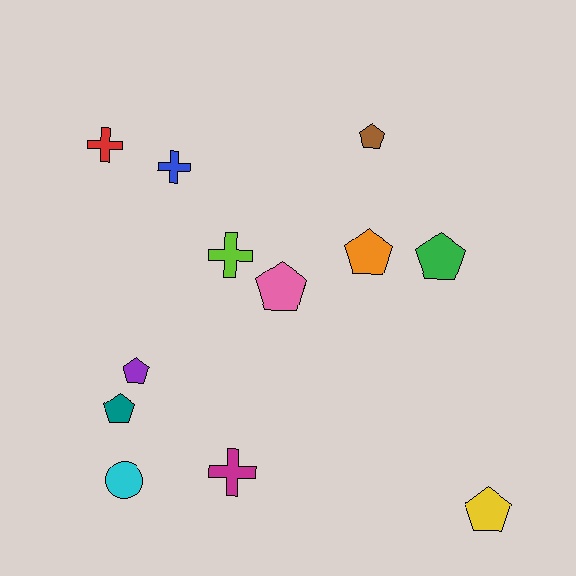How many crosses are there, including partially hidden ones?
There are 4 crosses.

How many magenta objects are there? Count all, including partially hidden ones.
There is 1 magenta object.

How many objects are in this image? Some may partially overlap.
There are 12 objects.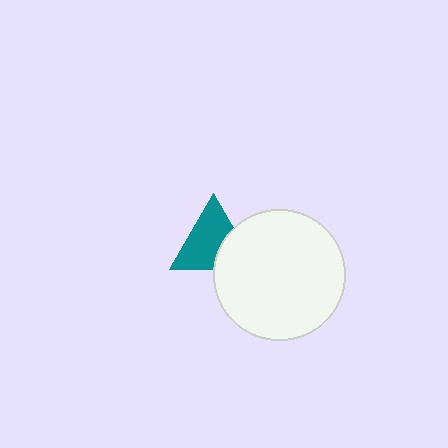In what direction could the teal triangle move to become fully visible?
The teal triangle could move left. That would shift it out from behind the white circle entirely.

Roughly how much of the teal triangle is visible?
Most of it is visible (roughly 69%).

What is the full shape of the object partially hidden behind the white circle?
The partially hidden object is a teal triangle.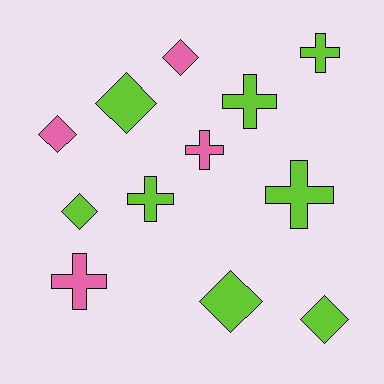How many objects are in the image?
There are 12 objects.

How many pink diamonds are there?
There are 2 pink diamonds.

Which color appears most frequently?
Lime, with 8 objects.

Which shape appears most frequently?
Diamond, with 6 objects.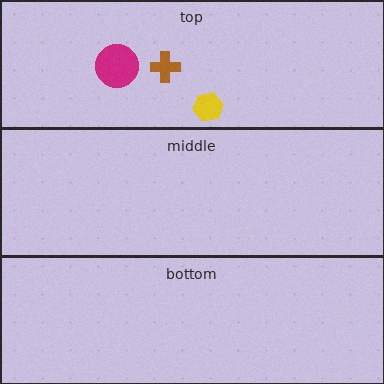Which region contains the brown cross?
The top region.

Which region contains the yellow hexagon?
The top region.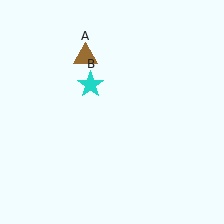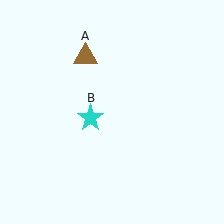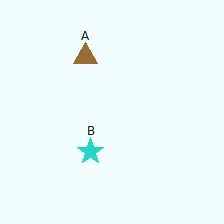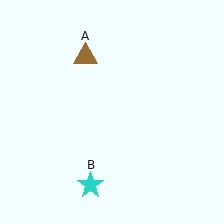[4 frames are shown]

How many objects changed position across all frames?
1 object changed position: cyan star (object B).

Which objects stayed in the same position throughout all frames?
Brown triangle (object A) remained stationary.